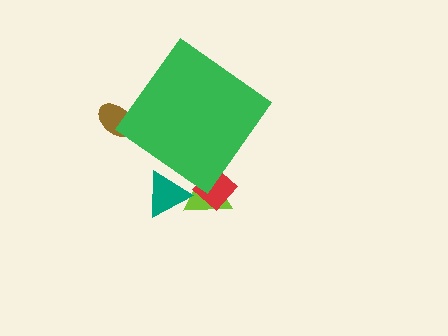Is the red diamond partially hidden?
Yes, the red diamond is partially hidden behind the green diamond.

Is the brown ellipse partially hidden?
Yes, the brown ellipse is partially hidden behind the green diamond.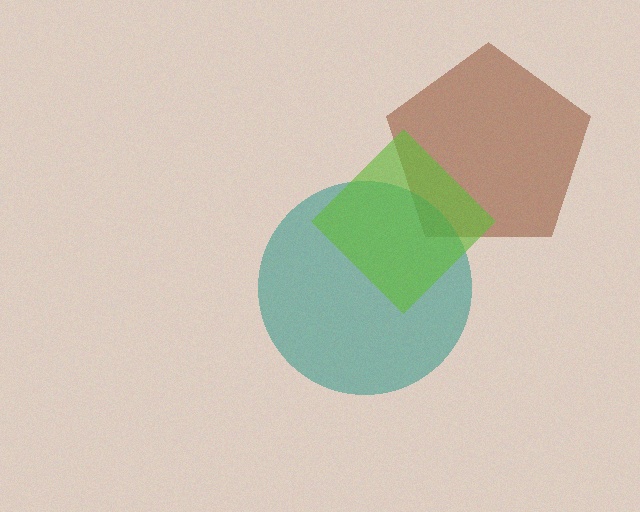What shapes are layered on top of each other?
The layered shapes are: a brown pentagon, a teal circle, a lime diamond.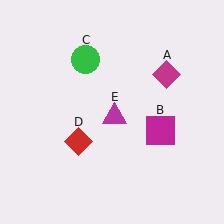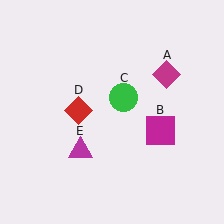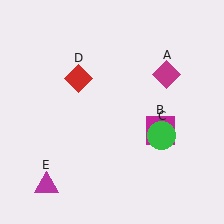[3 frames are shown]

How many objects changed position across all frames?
3 objects changed position: green circle (object C), red diamond (object D), magenta triangle (object E).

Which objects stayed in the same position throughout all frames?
Magenta diamond (object A) and magenta square (object B) remained stationary.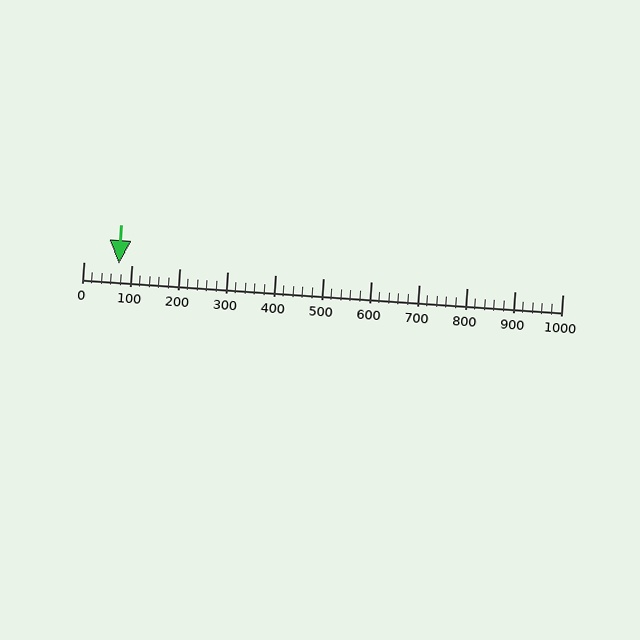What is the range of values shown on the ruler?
The ruler shows values from 0 to 1000.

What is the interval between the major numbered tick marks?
The major tick marks are spaced 100 units apart.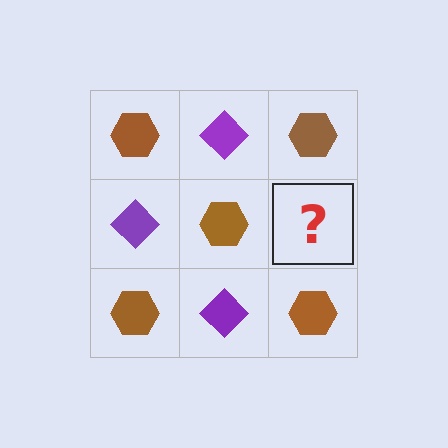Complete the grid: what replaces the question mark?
The question mark should be replaced with a purple diamond.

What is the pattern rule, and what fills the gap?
The rule is that it alternates brown hexagon and purple diamond in a checkerboard pattern. The gap should be filled with a purple diamond.